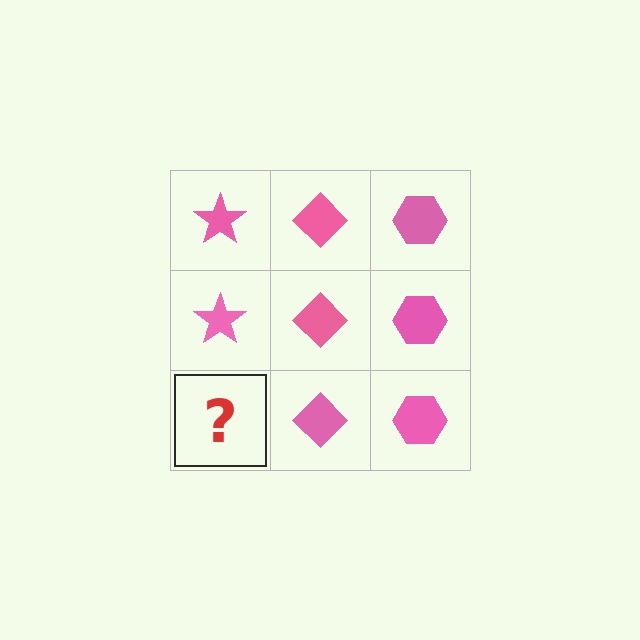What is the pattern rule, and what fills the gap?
The rule is that each column has a consistent shape. The gap should be filled with a pink star.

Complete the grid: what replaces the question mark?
The question mark should be replaced with a pink star.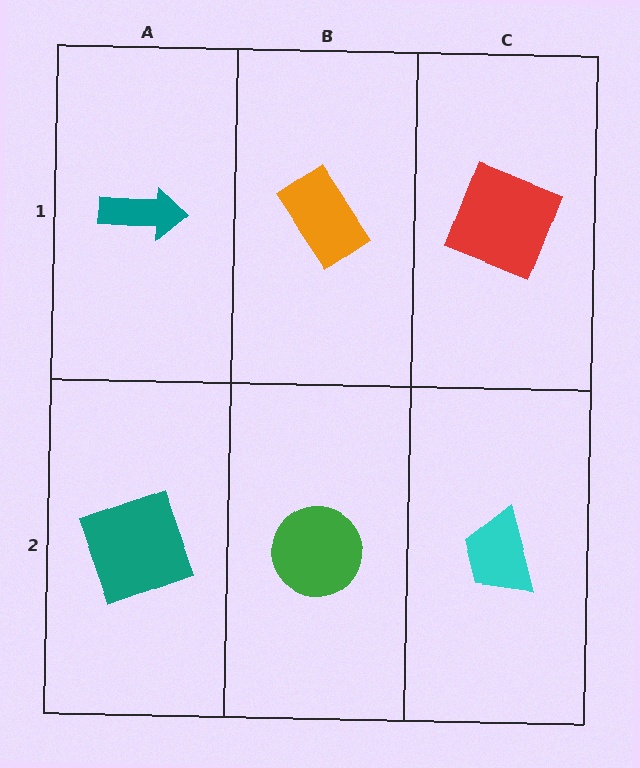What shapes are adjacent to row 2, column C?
A red square (row 1, column C), a green circle (row 2, column B).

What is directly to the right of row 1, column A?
An orange rectangle.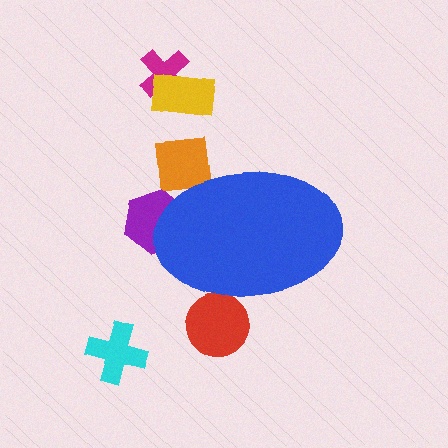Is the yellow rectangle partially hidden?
No, the yellow rectangle is fully visible.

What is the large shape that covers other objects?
A blue ellipse.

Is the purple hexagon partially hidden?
Yes, the purple hexagon is partially hidden behind the blue ellipse.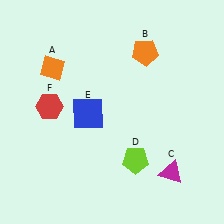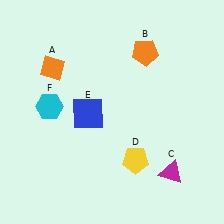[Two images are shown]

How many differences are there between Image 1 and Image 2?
There are 2 differences between the two images.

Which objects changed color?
D changed from lime to yellow. F changed from red to cyan.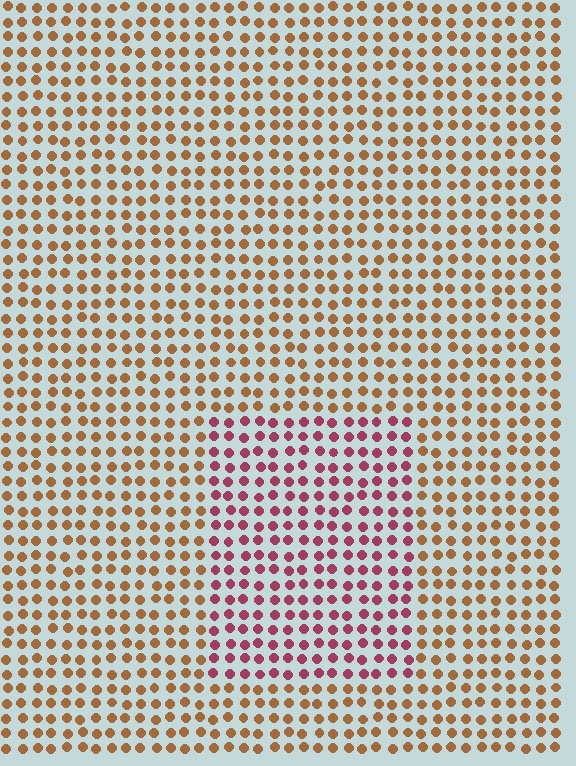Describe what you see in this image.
The image is filled with small brown elements in a uniform arrangement. A rectangle-shaped region is visible where the elements are tinted to a slightly different hue, forming a subtle color boundary.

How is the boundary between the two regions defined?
The boundary is defined purely by a slight shift in hue (about 47 degrees). Spacing, size, and orientation are identical on both sides.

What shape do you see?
I see a rectangle.